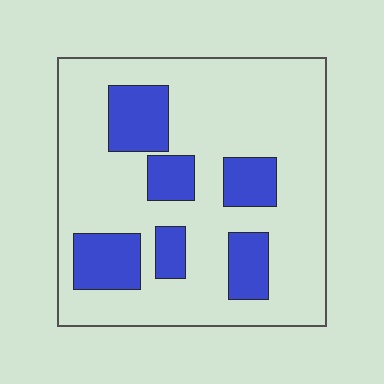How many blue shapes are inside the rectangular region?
6.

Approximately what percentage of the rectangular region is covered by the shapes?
Approximately 25%.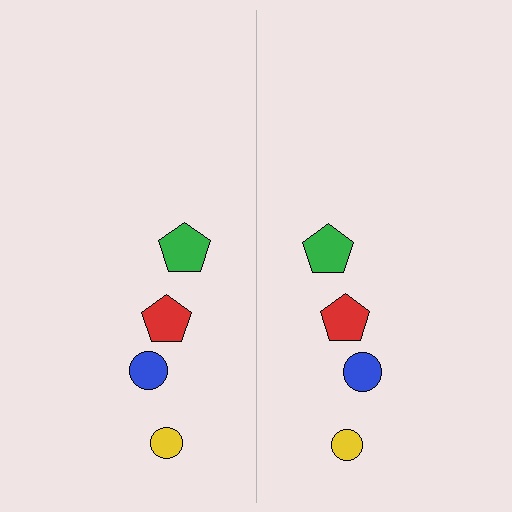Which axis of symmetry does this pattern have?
The pattern has a vertical axis of symmetry running through the center of the image.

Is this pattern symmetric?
Yes, this pattern has bilateral (reflection) symmetry.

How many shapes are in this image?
There are 8 shapes in this image.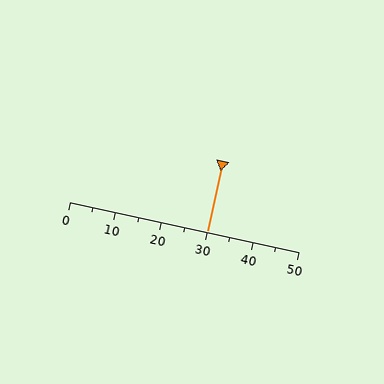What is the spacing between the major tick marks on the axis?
The major ticks are spaced 10 apart.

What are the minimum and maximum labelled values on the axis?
The axis runs from 0 to 50.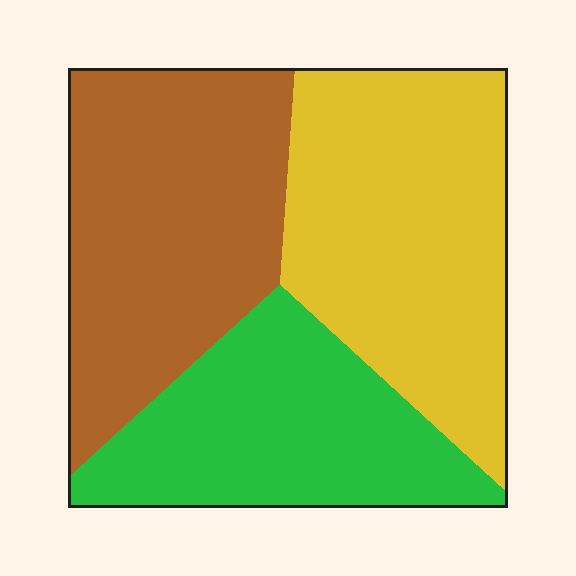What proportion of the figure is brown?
Brown covers 35% of the figure.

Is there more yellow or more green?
Yellow.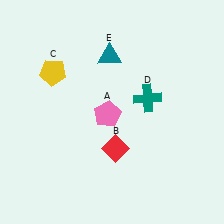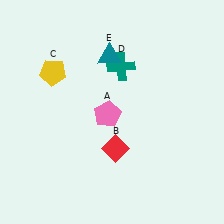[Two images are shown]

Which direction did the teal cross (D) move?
The teal cross (D) moved up.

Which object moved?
The teal cross (D) moved up.